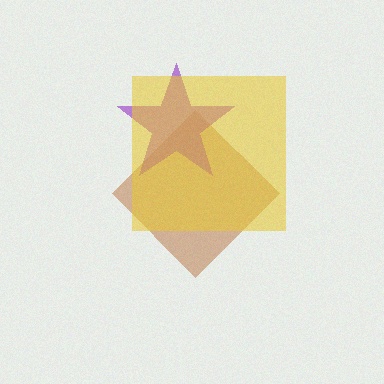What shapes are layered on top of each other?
The layered shapes are: a brown diamond, a purple star, a yellow square.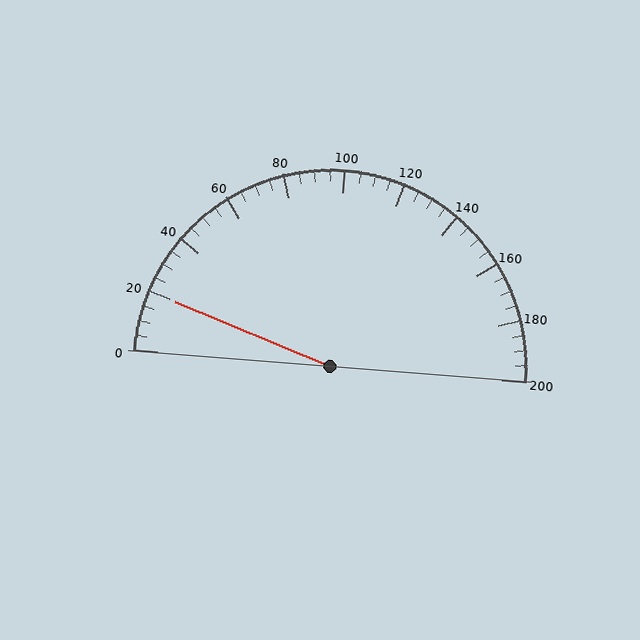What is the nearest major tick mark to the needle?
The nearest major tick mark is 20.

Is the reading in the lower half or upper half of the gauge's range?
The reading is in the lower half of the range (0 to 200).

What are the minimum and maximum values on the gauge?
The gauge ranges from 0 to 200.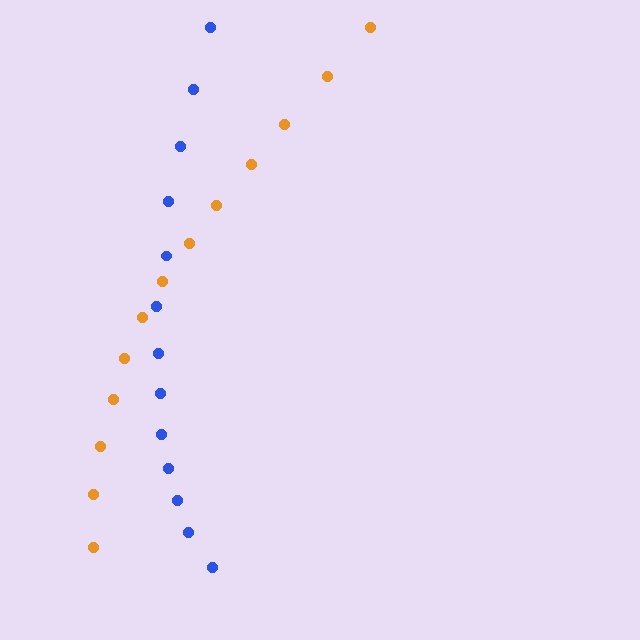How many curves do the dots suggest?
There are 2 distinct paths.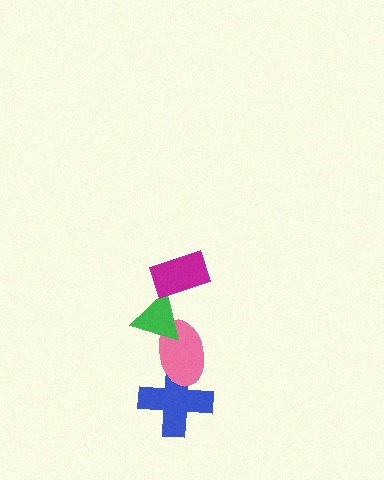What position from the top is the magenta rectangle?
The magenta rectangle is 1st from the top.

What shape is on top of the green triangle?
The magenta rectangle is on top of the green triangle.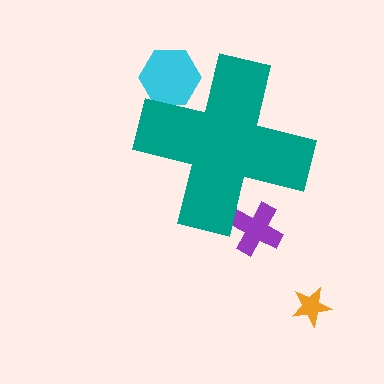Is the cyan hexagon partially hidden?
Yes, the cyan hexagon is partially hidden behind the teal cross.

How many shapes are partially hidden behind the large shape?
2 shapes are partially hidden.